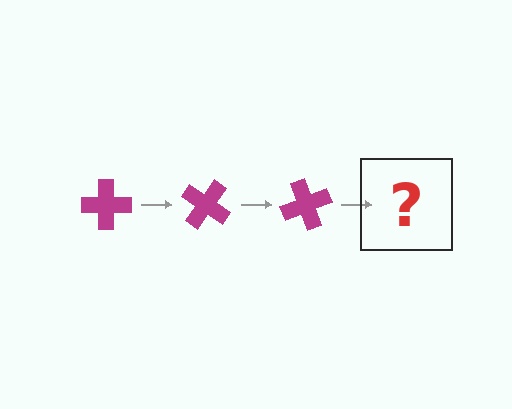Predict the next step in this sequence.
The next step is a magenta cross rotated 105 degrees.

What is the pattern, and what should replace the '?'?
The pattern is that the cross rotates 35 degrees each step. The '?' should be a magenta cross rotated 105 degrees.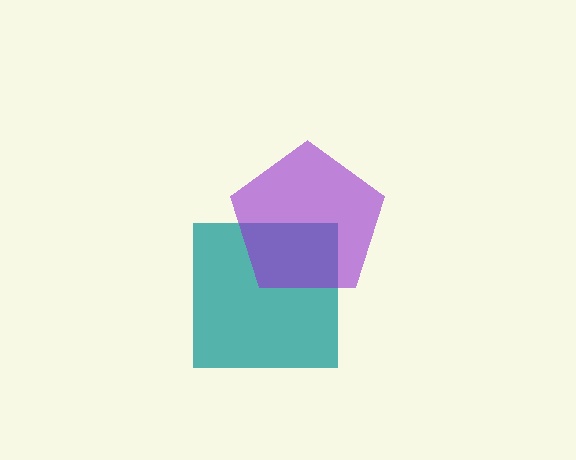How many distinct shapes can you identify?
There are 2 distinct shapes: a teal square, a purple pentagon.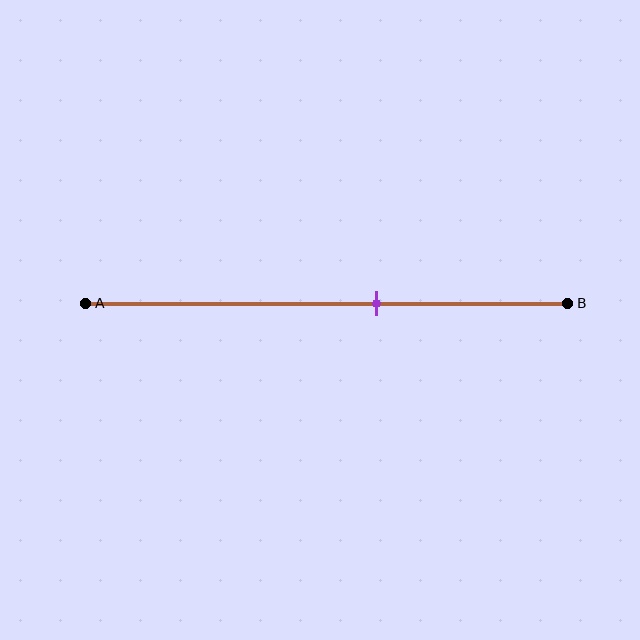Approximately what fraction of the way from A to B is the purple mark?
The purple mark is approximately 60% of the way from A to B.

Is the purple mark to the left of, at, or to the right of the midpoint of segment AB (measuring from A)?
The purple mark is to the right of the midpoint of segment AB.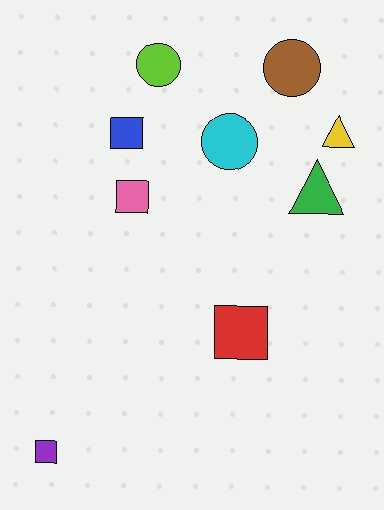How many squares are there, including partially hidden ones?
There are 4 squares.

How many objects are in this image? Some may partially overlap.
There are 9 objects.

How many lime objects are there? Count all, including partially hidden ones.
There is 1 lime object.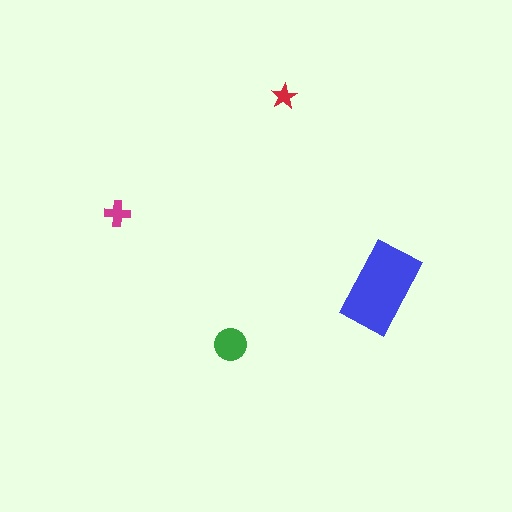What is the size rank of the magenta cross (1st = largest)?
3rd.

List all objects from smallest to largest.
The red star, the magenta cross, the green circle, the blue rectangle.